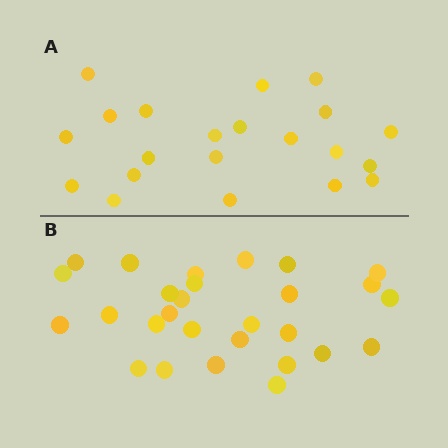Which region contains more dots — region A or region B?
Region B (the bottom region) has more dots.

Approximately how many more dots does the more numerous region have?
Region B has roughly 8 or so more dots than region A.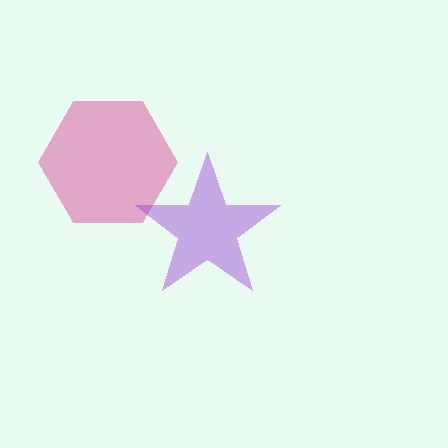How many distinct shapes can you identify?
There are 2 distinct shapes: a magenta hexagon, a purple star.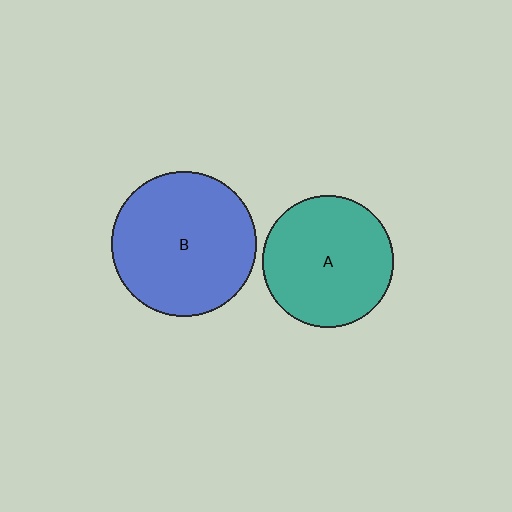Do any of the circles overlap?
No, none of the circles overlap.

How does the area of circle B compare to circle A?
Approximately 1.2 times.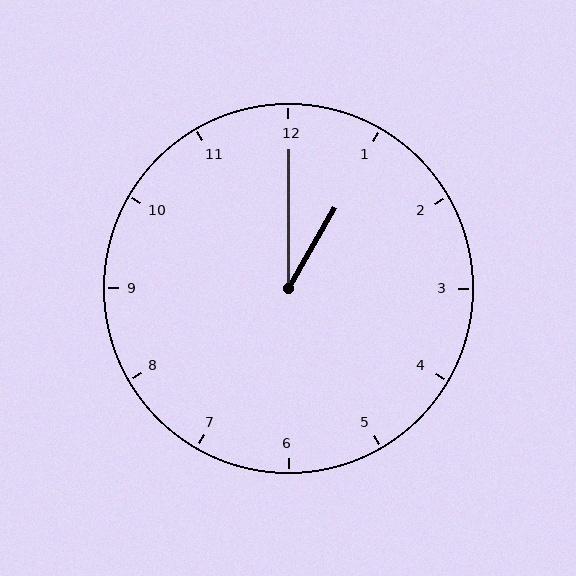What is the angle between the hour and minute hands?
Approximately 30 degrees.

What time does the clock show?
1:00.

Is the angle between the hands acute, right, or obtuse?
It is acute.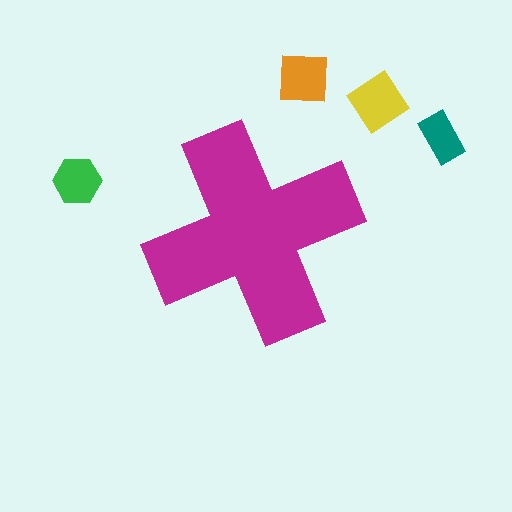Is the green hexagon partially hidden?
No, the green hexagon is fully visible.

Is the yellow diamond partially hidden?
No, the yellow diamond is fully visible.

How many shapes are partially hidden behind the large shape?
0 shapes are partially hidden.